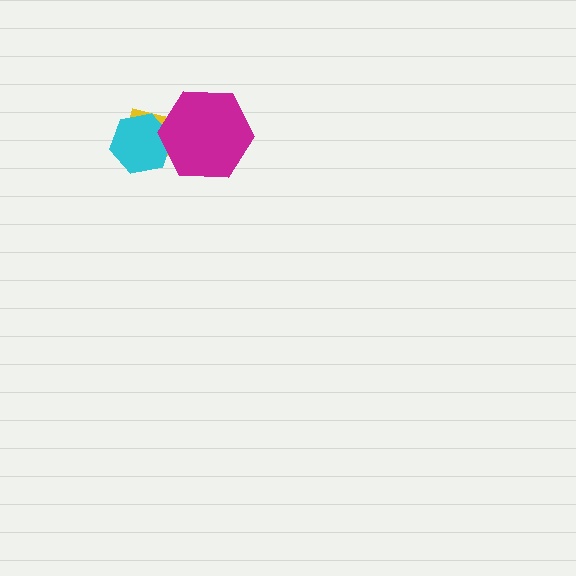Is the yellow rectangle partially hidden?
Yes, it is partially covered by another shape.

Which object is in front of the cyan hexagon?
The magenta hexagon is in front of the cyan hexagon.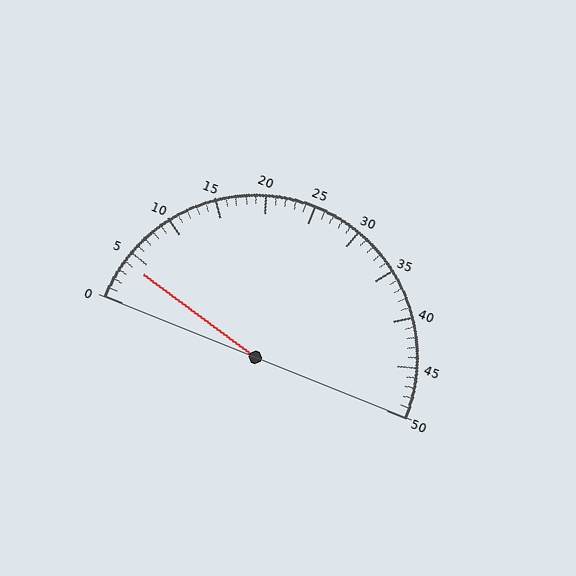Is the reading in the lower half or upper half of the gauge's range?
The reading is in the lower half of the range (0 to 50).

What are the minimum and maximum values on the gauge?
The gauge ranges from 0 to 50.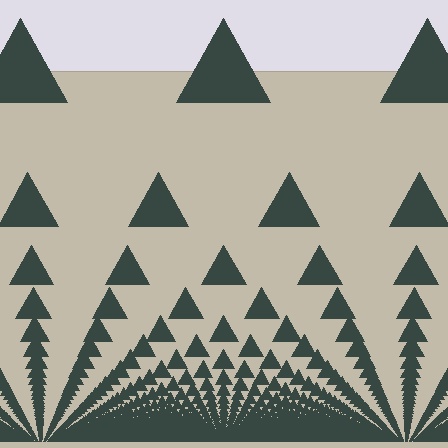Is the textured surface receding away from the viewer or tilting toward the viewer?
The surface appears to tilt toward the viewer. Texture elements get larger and sparser toward the top.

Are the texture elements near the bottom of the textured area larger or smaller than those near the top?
Smaller. The gradient is inverted — elements near the bottom are smaller and denser.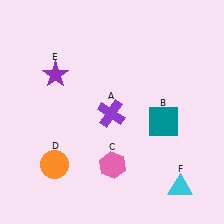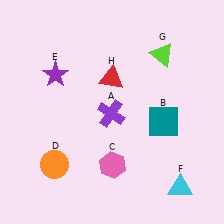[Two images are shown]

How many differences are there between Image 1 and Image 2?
There are 2 differences between the two images.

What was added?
A lime triangle (G), a red triangle (H) were added in Image 2.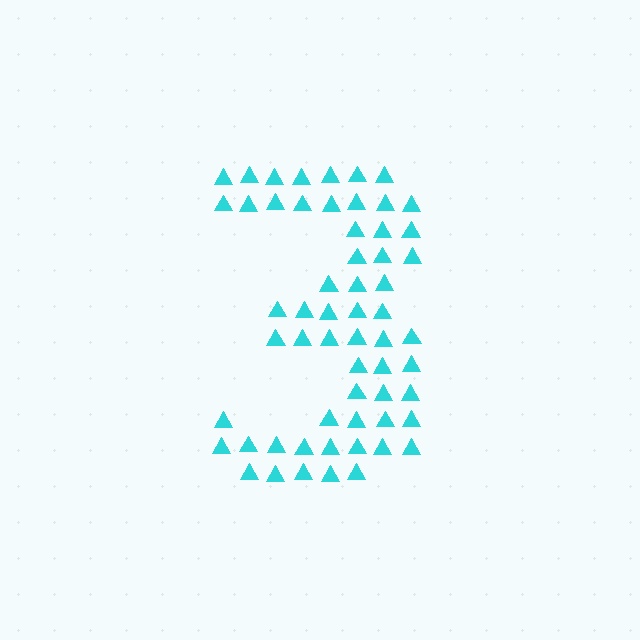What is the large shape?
The large shape is the digit 3.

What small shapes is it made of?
It is made of small triangles.